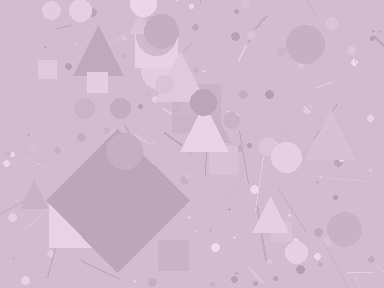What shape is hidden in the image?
A diamond is hidden in the image.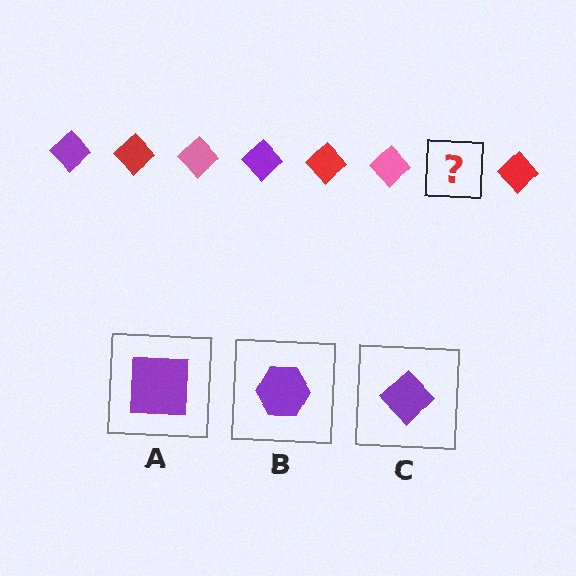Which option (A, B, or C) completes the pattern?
C.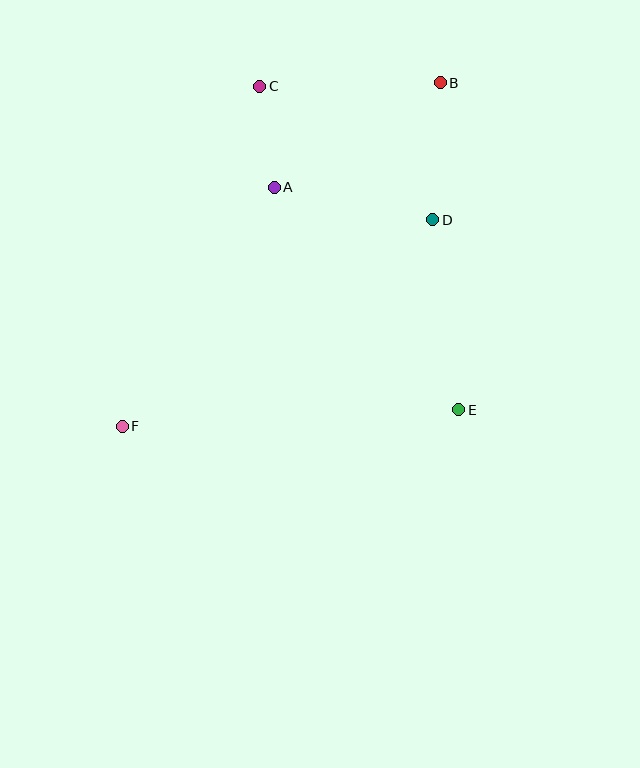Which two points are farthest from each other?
Points B and F are farthest from each other.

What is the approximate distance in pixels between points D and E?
The distance between D and E is approximately 192 pixels.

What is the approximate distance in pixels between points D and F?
The distance between D and F is approximately 373 pixels.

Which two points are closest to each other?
Points A and C are closest to each other.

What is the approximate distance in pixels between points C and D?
The distance between C and D is approximately 219 pixels.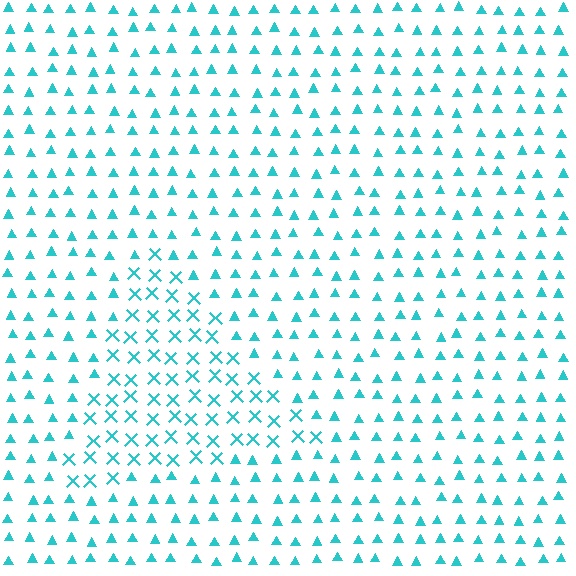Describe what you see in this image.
The image is filled with small cyan elements arranged in a uniform grid. A triangle-shaped region contains X marks, while the surrounding area contains triangles. The boundary is defined purely by the change in element shape.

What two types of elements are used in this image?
The image uses X marks inside the triangle region and triangles outside it.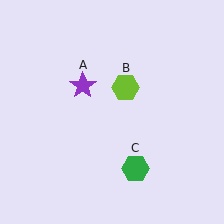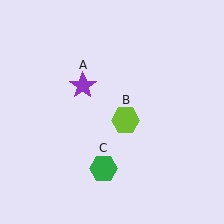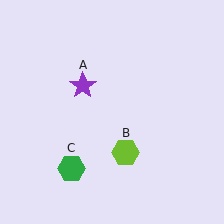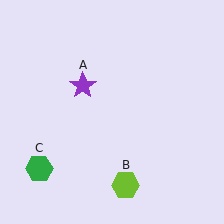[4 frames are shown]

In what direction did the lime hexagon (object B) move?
The lime hexagon (object B) moved down.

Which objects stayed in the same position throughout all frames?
Purple star (object A) remained stationary.